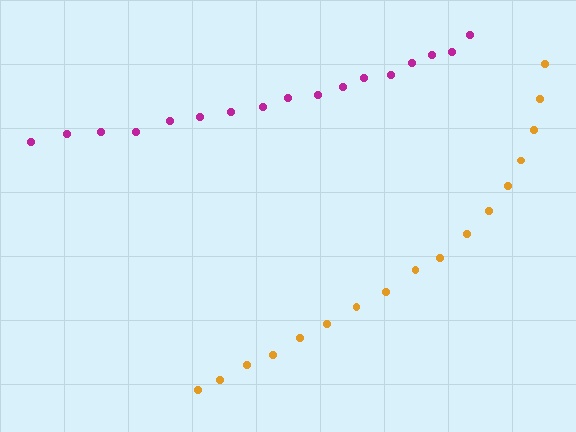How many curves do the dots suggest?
There are 2 distinct paths.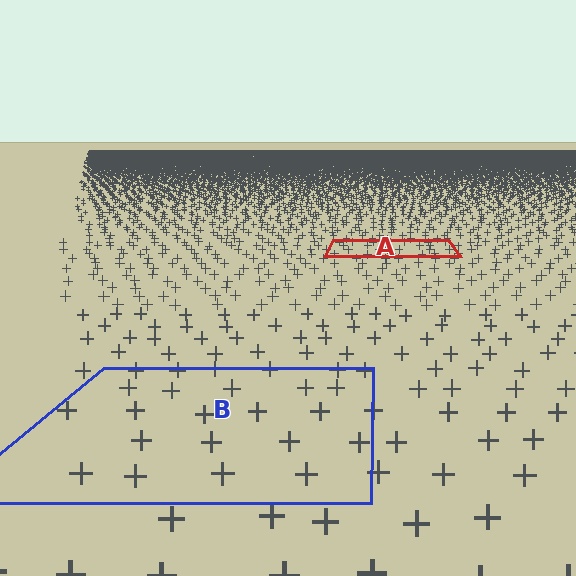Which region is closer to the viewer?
Region B is closer. The texture elements there are larger and more spread out.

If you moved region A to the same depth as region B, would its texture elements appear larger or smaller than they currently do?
They would appear larger. At a closer depth, the same texture elements are projected at a bigger on-screen size.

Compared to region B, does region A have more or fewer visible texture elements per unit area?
Region A has more texture elements per unit area — they are packed more densely because it is farther away.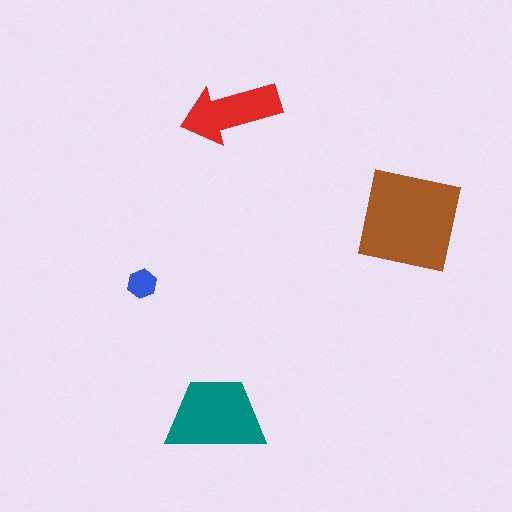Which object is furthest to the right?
The brown square is rightmost.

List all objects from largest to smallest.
The brown square, the teal trapezoid, the red arrow, the blue hexagon.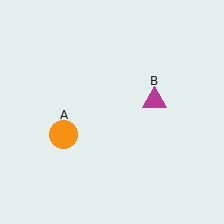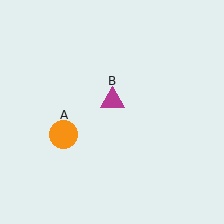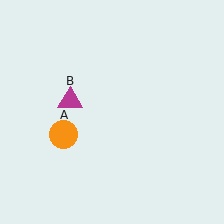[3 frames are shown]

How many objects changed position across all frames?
1 object changed position: magenta triangle (object B).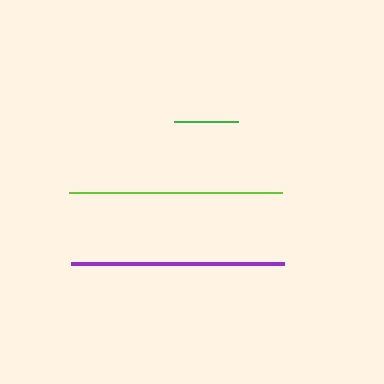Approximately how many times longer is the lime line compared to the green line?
The lime line is approximately 3.3 times the length of the green line.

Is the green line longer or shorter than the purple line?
The purple line is longer than the green line.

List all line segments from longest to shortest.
From longest to shortest: lime, purple, green.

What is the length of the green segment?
The green segment is approximately 64 pixels long.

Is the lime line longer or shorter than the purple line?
The lime line is longer than the purple line.